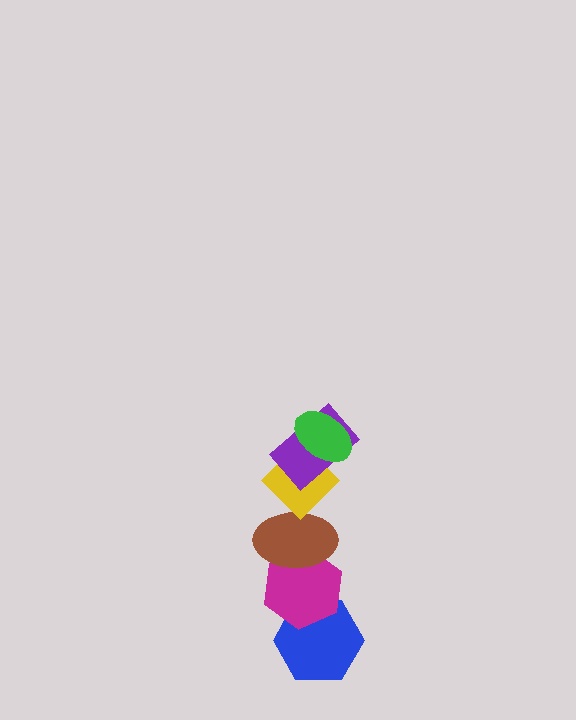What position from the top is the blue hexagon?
The blue hexagon is 6th from the top.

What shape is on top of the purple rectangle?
The green ellipse is on top of the purple rectangle.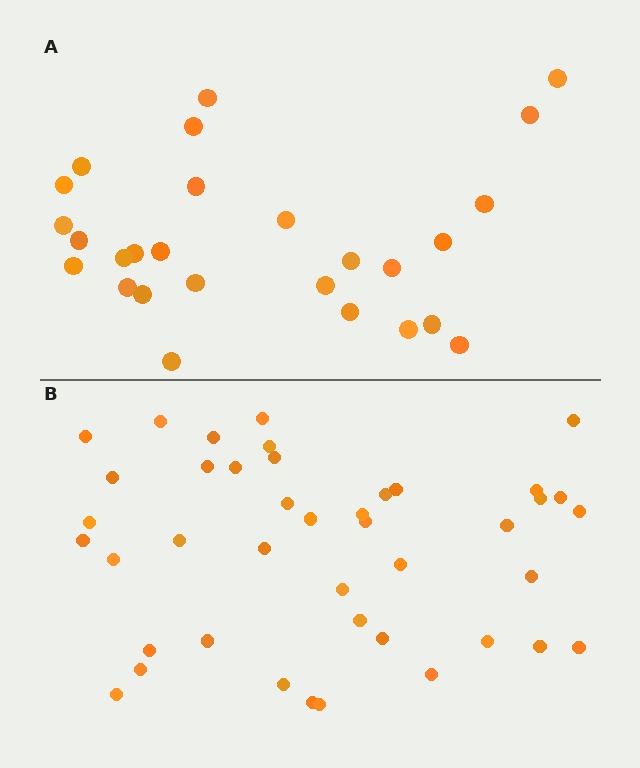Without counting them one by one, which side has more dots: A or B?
Region B (the bottom region) has more dots.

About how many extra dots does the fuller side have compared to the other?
Region B has approximately 15 more dots than region A.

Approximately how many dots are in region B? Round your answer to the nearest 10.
About 40 dots. (The exact count is 42, which rounds to 40.)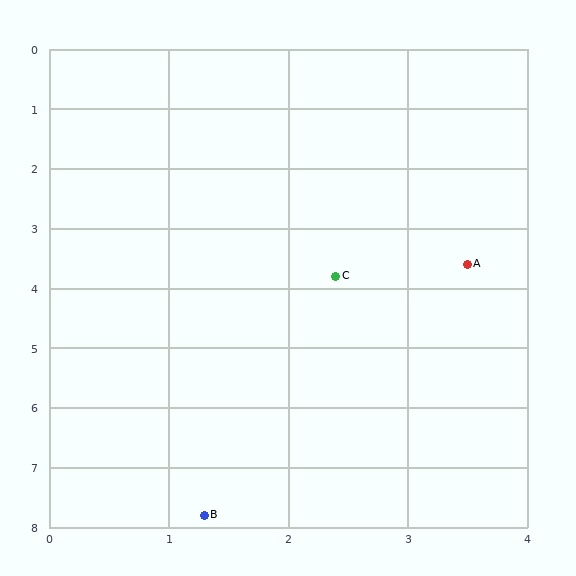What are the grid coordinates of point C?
Point C is at approximately (2.4, 3.8).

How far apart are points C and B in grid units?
Points C and B are about 4.1 grid units apart.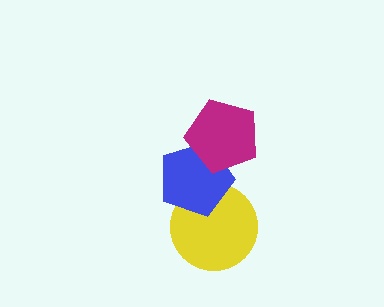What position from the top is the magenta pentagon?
The magenta pentagon is 1st from the top.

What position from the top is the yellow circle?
The yellow circle is 3rd from the top.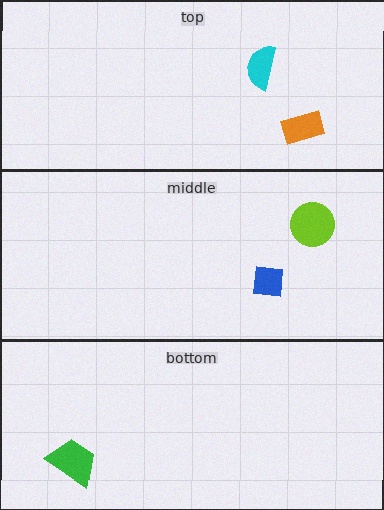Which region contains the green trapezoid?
The bottom region.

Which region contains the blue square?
The middle region.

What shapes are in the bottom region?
The green trapezoid.